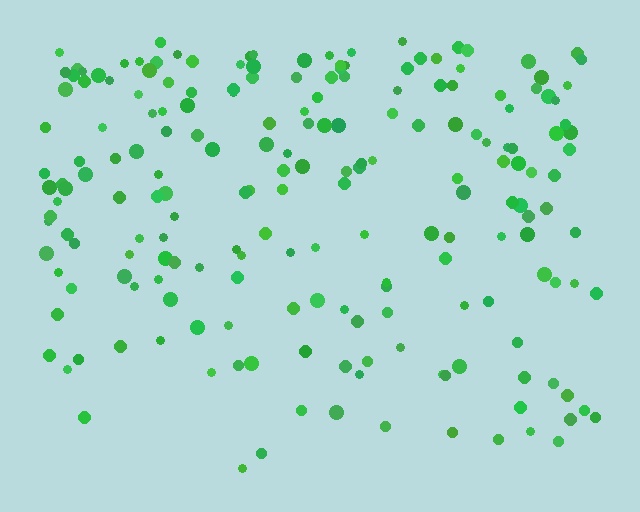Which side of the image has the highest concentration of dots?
The top.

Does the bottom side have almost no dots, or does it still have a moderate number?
Still a moderate number, just noticeably fewer than the top.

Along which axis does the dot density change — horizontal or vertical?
Vertical.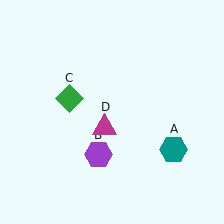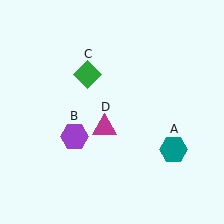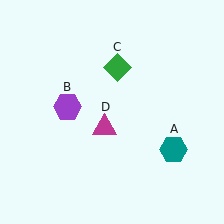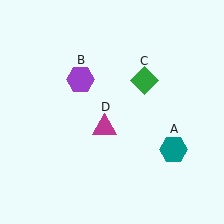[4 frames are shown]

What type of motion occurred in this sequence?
The purple hexagon (object B), green diamond (object C) rotated clockwise around the center of the scene.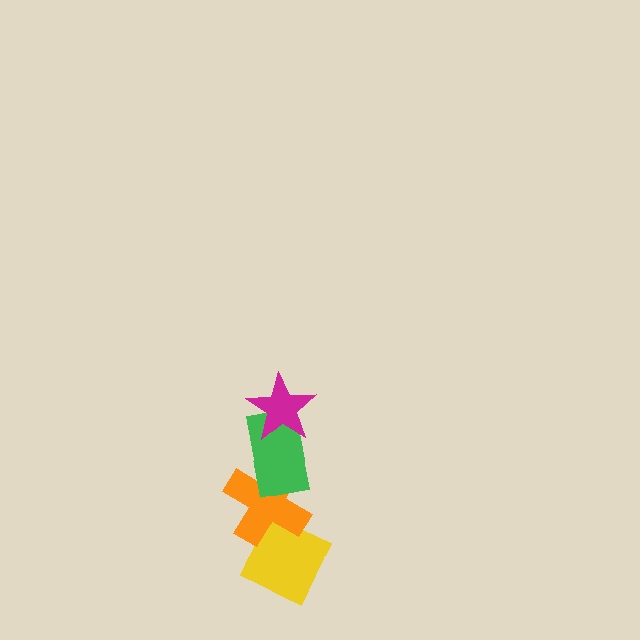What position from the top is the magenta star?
The magenta star is 1st from the top.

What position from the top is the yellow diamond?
The yellow diamond is 4th from the top.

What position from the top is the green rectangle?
The green rectangle is 2nd from the top.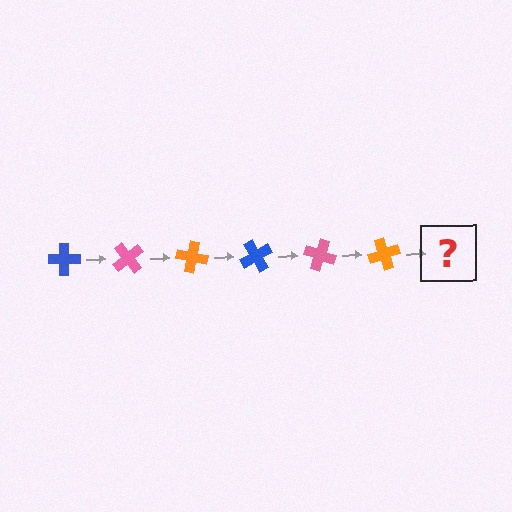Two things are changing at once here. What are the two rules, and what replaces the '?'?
The two rules are that it rotates 50 degrees each step and the color cycles through blue, pink, and orange. The '?' should be a blue cross, rotated 300 degrees from the start.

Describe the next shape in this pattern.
It should be a blue cross, rotated 300 degrees from the start.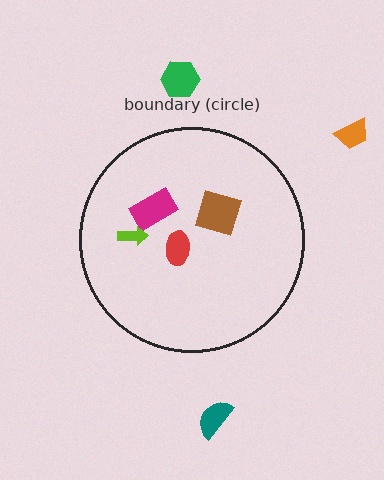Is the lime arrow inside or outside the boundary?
Inside.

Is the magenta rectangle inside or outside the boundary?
Inside.